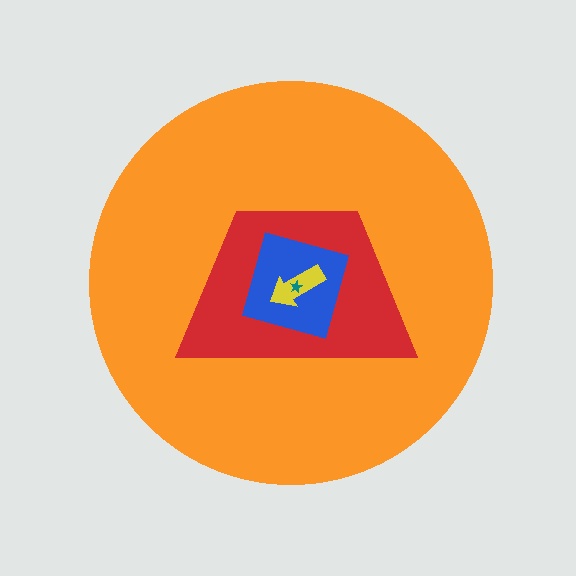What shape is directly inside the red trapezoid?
The blue square.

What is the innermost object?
The teal star.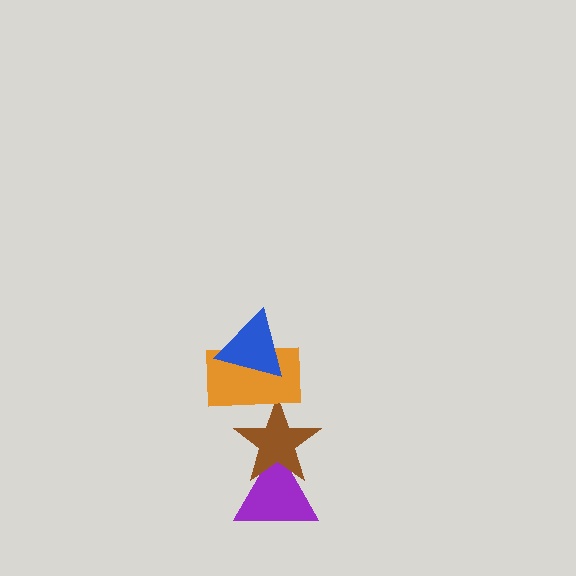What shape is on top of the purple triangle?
The brown star is on top of the purple triangle.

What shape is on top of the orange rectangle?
The blue triangle is on top of the orange rectangle.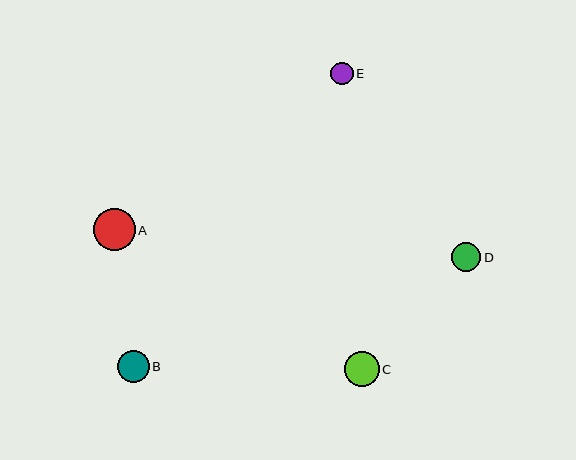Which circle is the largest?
Circle A is the largest with a size of approximately 42 pixels.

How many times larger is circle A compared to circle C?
Circle A is approximately 1.2 times the size of circle C.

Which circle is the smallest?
Circle E is the smallest with a size of approximately 23 pixels.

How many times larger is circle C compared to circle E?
Circle C is approximately 1.5 times the size of circle E.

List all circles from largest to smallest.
From largest to smallest: A, C, B, D, E.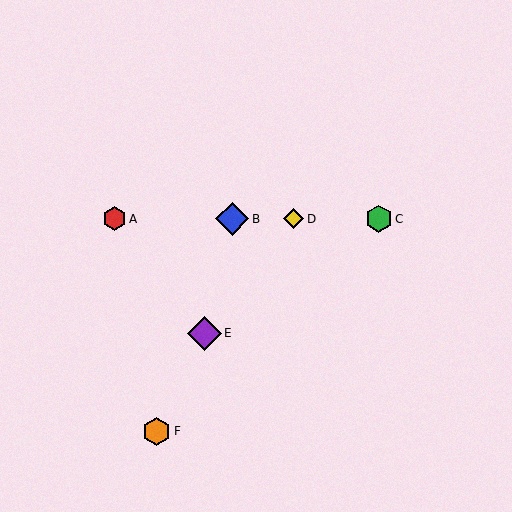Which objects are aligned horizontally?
Objects A, B, C, D are aligned horizontally.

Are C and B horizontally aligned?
Yes, both are at y≈219.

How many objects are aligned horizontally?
4 objects (A, B, C, D) are aligned horizontally.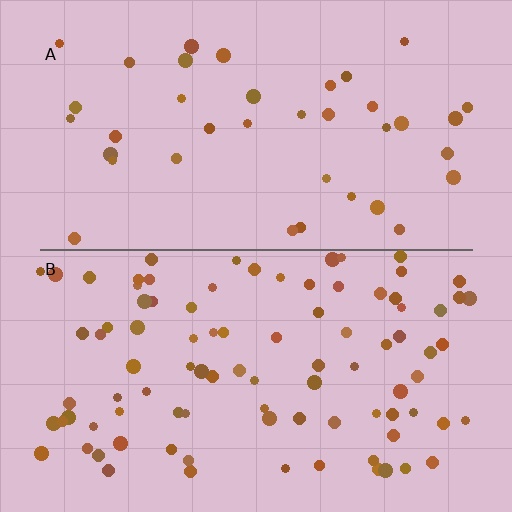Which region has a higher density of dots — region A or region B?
B (the bottom).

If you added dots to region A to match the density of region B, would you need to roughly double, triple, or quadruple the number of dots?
Approximately double.